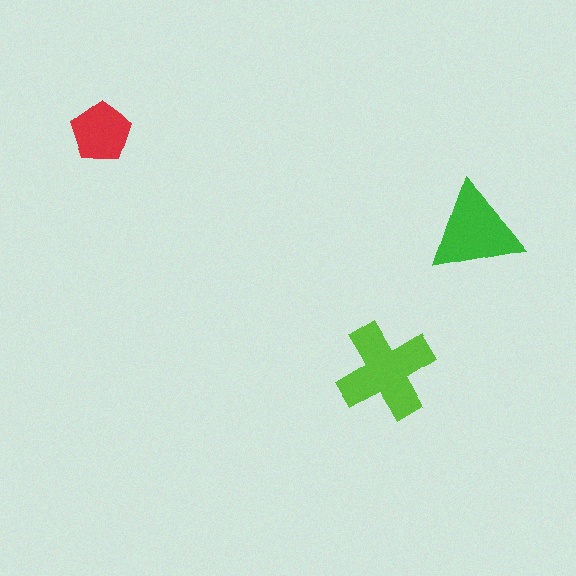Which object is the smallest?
The red pentagon.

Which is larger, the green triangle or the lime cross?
The lime cross.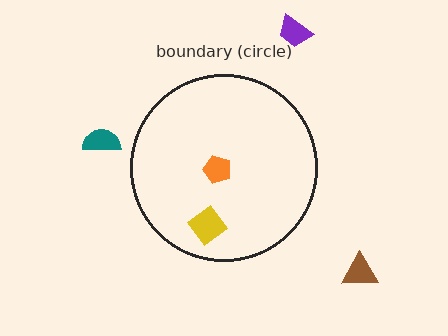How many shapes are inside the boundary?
2 inside, 3 outside.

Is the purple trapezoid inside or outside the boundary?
Outside.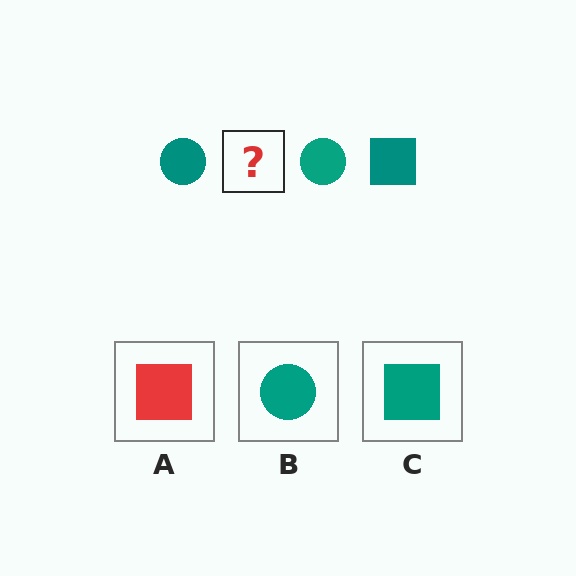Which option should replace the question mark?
Option C.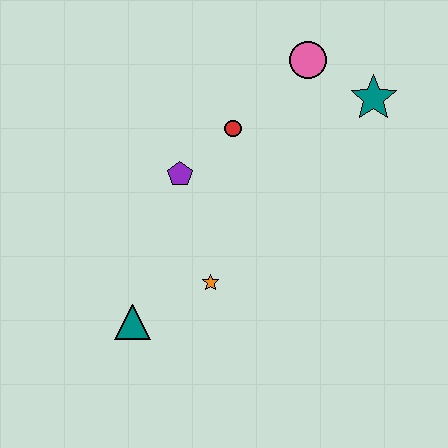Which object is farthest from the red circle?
The teal triangle is farthest from the red circle.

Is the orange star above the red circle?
No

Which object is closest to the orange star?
The teal triangle is closest to the orange star.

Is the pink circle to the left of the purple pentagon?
No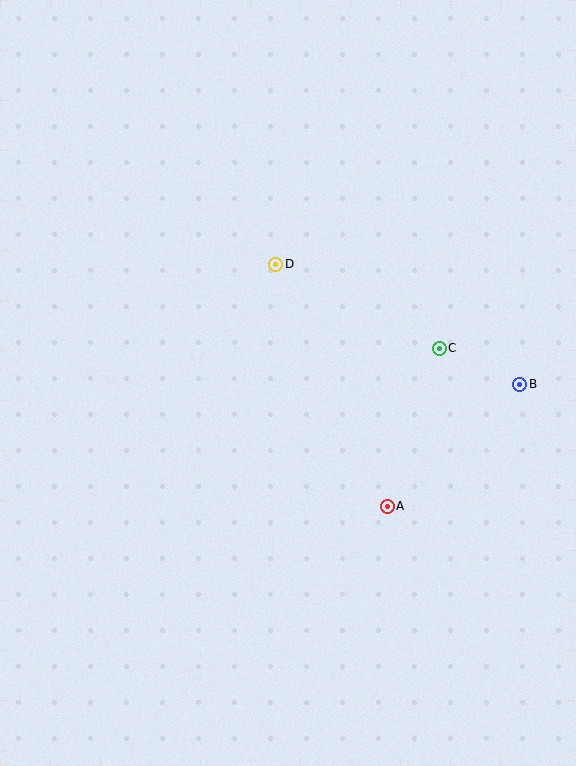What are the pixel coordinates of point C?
Point C is at (439, 348).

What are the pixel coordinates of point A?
Point A is at (387, 506).